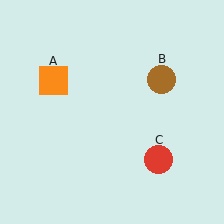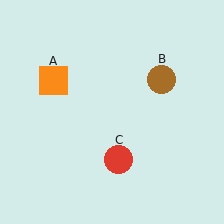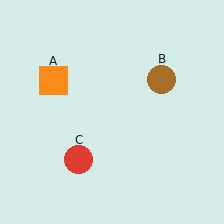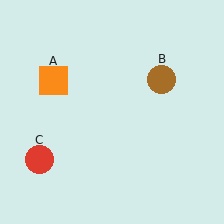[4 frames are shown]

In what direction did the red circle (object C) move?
The red circle (object C) moved left.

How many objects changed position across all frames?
1 object changed position: red circle (object C).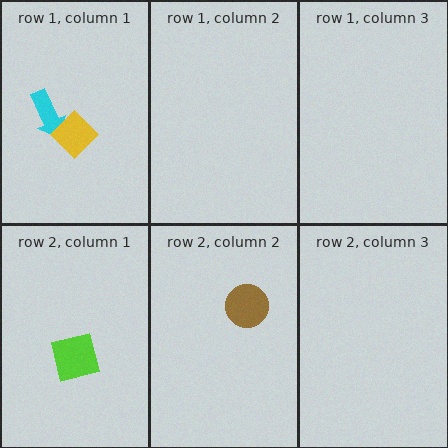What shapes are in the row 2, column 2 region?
The brown circle.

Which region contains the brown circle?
The row 2, column 2 region.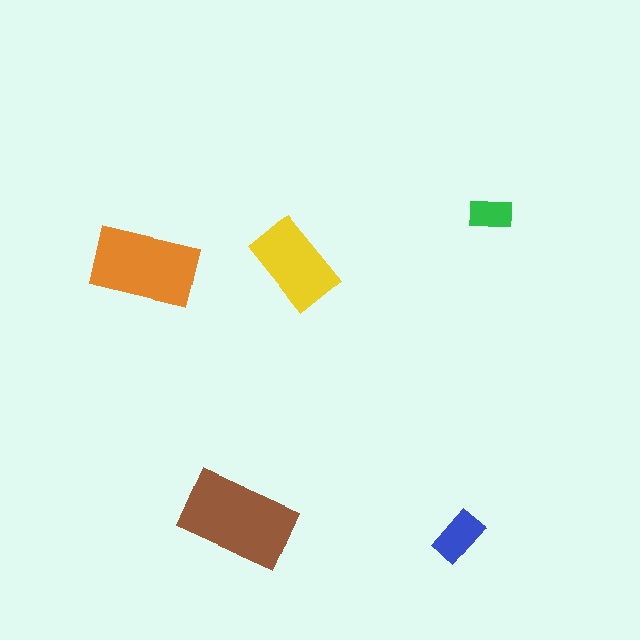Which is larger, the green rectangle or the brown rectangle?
The brown one.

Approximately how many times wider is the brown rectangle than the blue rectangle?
About 2 times wider.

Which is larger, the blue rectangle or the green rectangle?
The blue one.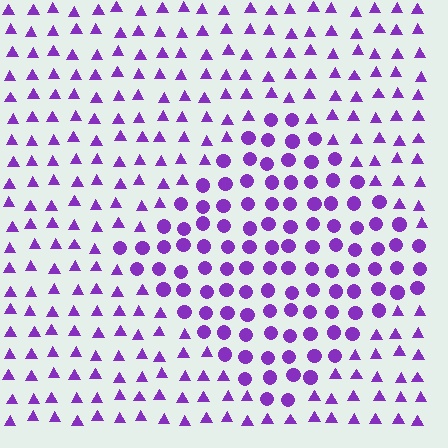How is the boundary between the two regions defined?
The boundary is defined by a change in element shape: circles inside vs. triangles outside. All elements share the same color and spacing.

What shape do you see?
I see a diamond.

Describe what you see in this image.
The image is filled with small purple elements arranged in a uniform grid. A diamond-shaped region contains circles, while the surrounding area contains triangles. The boundary is defined purely by the change in element shape.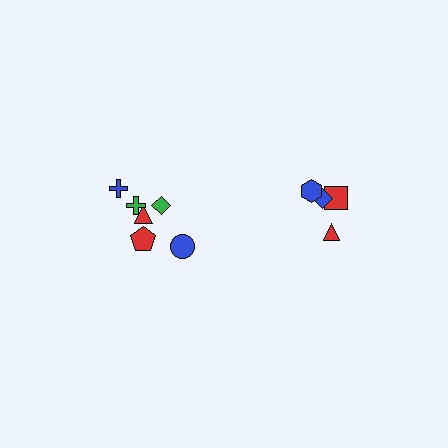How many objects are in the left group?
There are 6 objects.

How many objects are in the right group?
There are 4 objects.